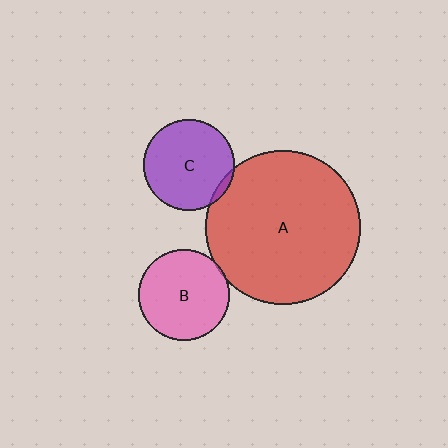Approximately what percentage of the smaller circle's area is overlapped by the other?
Approximately 5%.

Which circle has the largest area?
Circle A (red).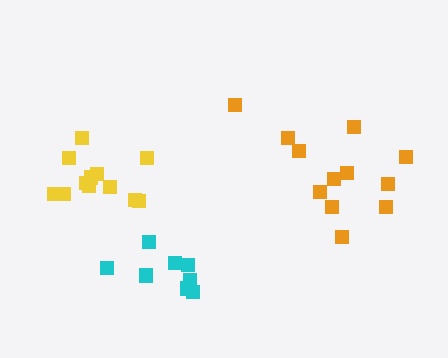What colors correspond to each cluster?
The clusters are colored: orange, yellow, cyan.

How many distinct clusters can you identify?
There are 3 distinct clusters.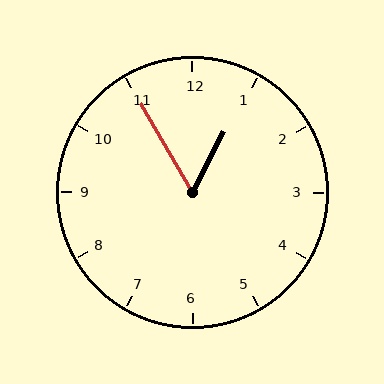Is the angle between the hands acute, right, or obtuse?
It is acute.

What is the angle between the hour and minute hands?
Approximately 58 degrees.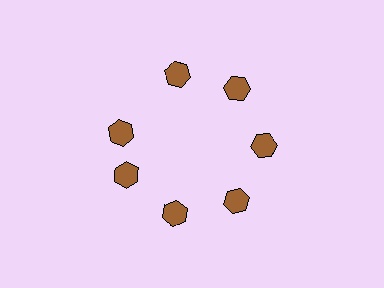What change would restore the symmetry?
The symmetry would be restored by rotating it back into even spacing with its neighbors so that all 7 hexagons sit at equal angles and equal distance from the center.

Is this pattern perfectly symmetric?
No. The 7 brown hexagons are arranged in a ring, but one element near the 10 o'clock position is rotated out of alignment along the ring, breaking the 7-fold rotational symmetry.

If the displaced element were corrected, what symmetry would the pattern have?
It would have 7-fold rotational symmetry — the pattern would map onto itself every 51 degrees.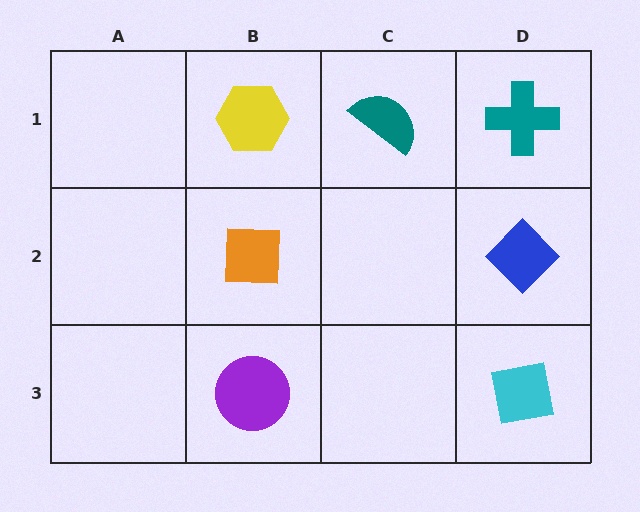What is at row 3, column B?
A purple circle.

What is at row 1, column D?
A teal cross.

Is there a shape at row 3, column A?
No, that cell is empty.